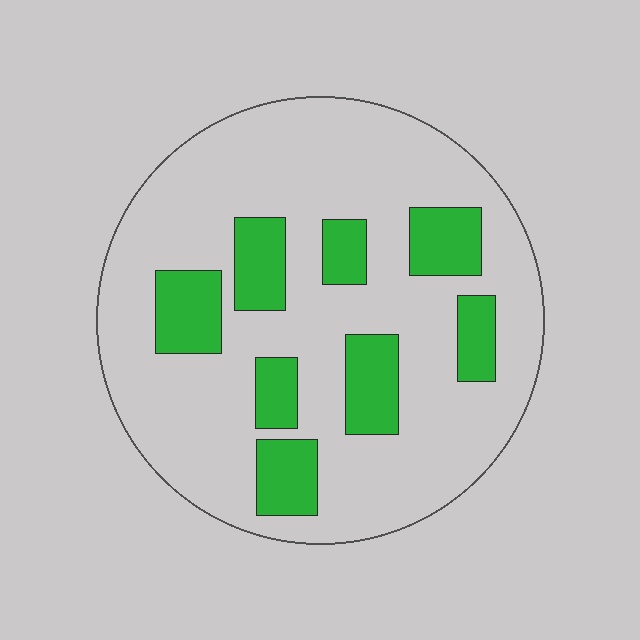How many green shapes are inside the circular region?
8.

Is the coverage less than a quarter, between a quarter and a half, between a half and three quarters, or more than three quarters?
Less than a quarter.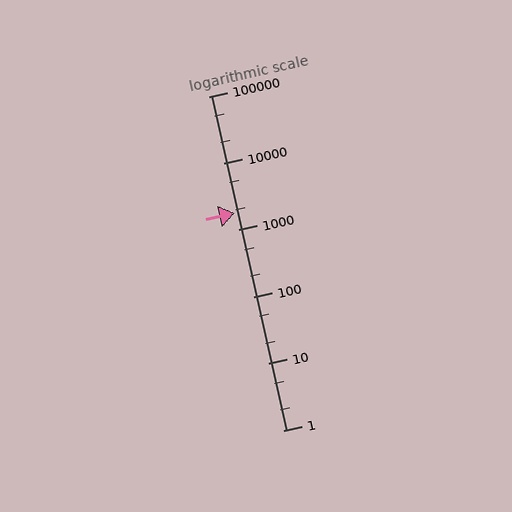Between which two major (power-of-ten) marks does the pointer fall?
The pointer is between 1000 and 10000.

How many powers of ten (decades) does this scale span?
The scale spans 5 decades, from 1 to 100000.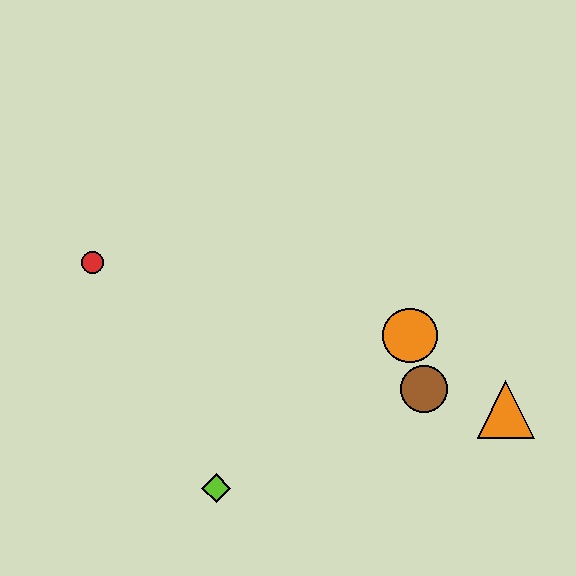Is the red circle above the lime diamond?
Yes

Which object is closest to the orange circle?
The brown circle is closest to the orange circle.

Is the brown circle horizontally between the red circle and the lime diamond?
No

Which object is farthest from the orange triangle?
The red circle is farthest from the orange triangle.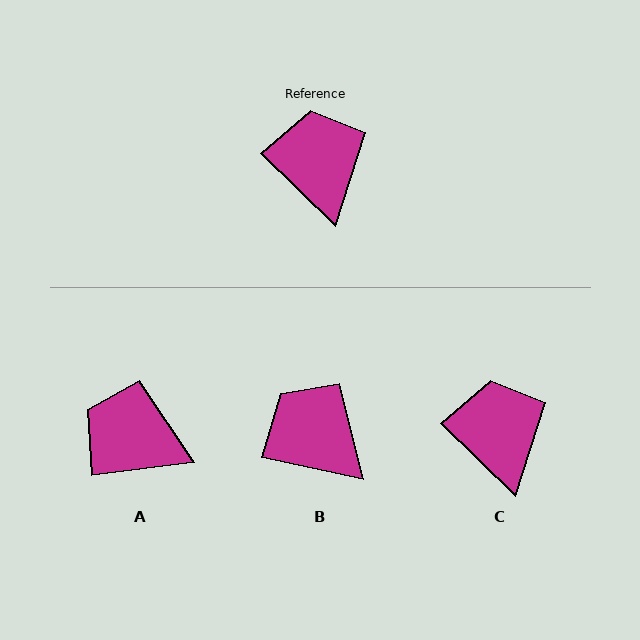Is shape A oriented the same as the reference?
No, it is off by about 52 degrees.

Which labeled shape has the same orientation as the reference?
C.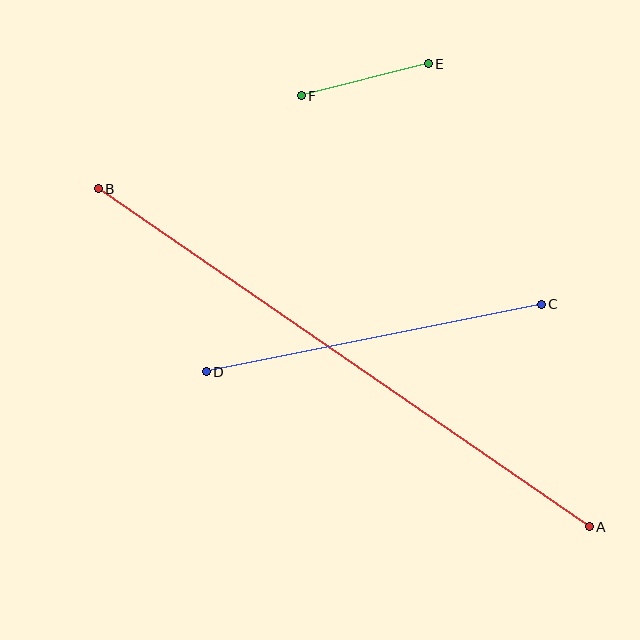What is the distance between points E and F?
The distance is approximately 131 pixels.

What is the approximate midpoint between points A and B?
The midpoint is at approximately (344, 358) pixels.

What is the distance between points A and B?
The distance is approximately 596 pixels.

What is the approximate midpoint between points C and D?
The midpoint is at approximately (374, 338) pixels.